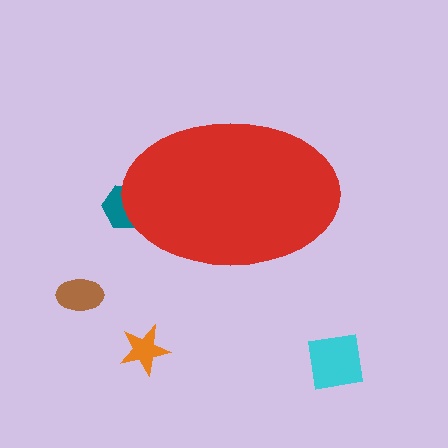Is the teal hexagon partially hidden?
Yes, the teal hexagon is partially hidden behind the red ellipse.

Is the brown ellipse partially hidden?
No, the brown ellipse is fully visible.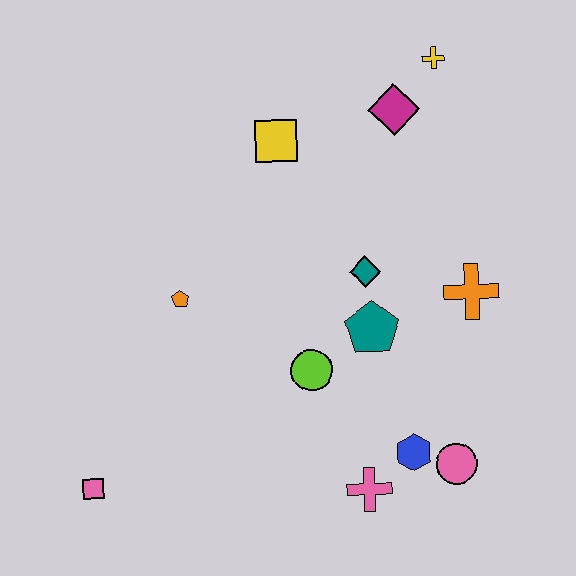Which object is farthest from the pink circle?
The yellow cross is farthest from the pink circle.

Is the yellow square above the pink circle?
Yes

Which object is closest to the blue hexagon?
The pink circle is closest to the blue hexagon.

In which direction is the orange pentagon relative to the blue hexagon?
The orange pentagon is to the left of the blue hexagon.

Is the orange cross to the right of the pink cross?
Yes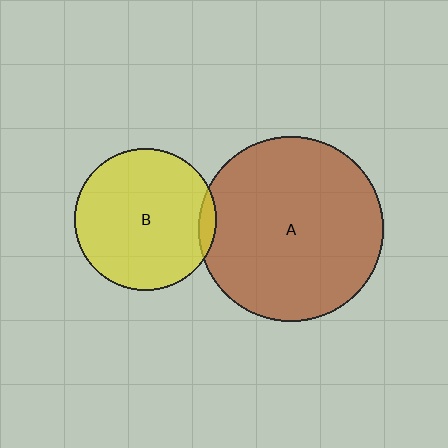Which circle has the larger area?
Circle A (brown).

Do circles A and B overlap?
Yes.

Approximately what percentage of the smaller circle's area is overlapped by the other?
Approximately 5%.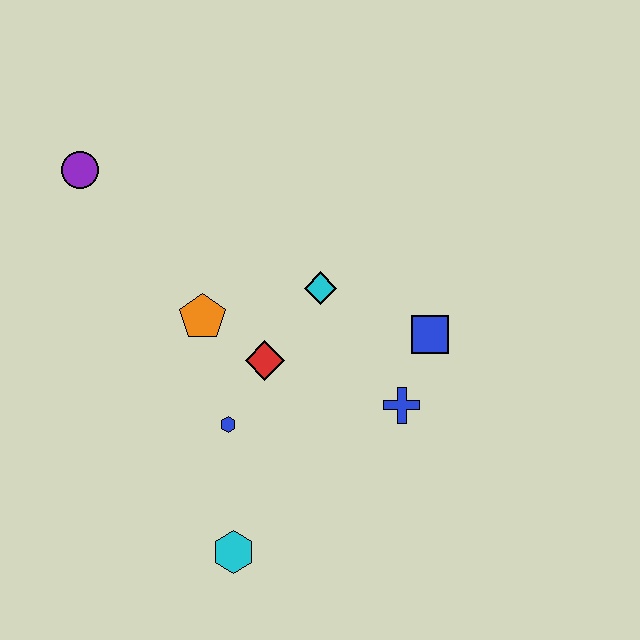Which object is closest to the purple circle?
The orange pentagon is closest to the purple circle.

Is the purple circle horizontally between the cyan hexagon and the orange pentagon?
No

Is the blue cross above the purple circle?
No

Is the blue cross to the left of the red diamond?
No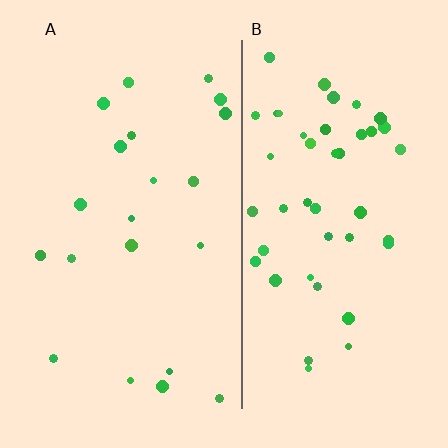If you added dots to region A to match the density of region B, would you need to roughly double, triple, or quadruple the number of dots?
Approximately double.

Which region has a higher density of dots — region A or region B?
B (the right).